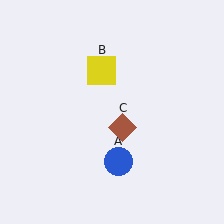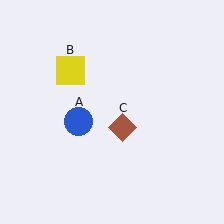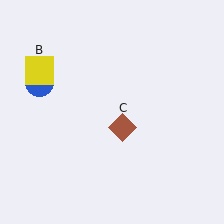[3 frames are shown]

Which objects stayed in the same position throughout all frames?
Brown diamond (object C) remained stationary.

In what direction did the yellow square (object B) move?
The yellow square (object B) moved left.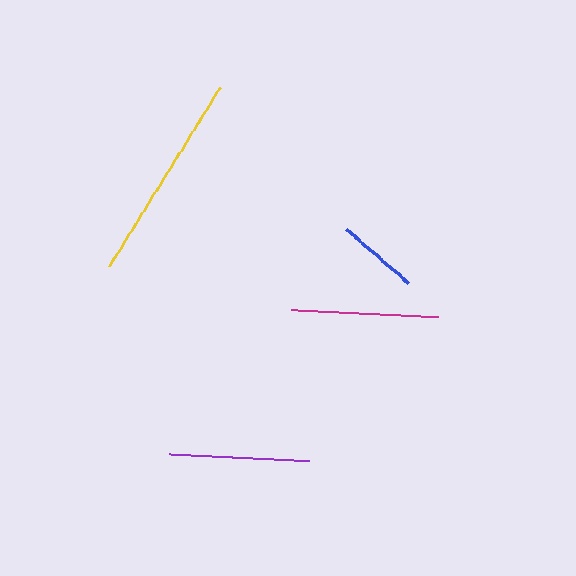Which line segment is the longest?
The yellow line is the longest at approximately 210 pixels.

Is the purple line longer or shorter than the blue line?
The purple line is longer than the blue line.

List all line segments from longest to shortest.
From longest to shortest: yellow, magenta, purple, blue.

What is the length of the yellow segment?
The yellow segment is approximately 210 pixels long.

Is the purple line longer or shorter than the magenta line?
The magenta line is longer than the purple line.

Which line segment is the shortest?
The blue line is the shortest at approximately 82 pixels.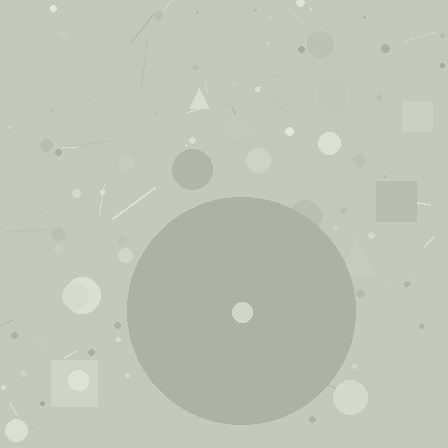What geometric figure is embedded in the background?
A circle is embedded in the background.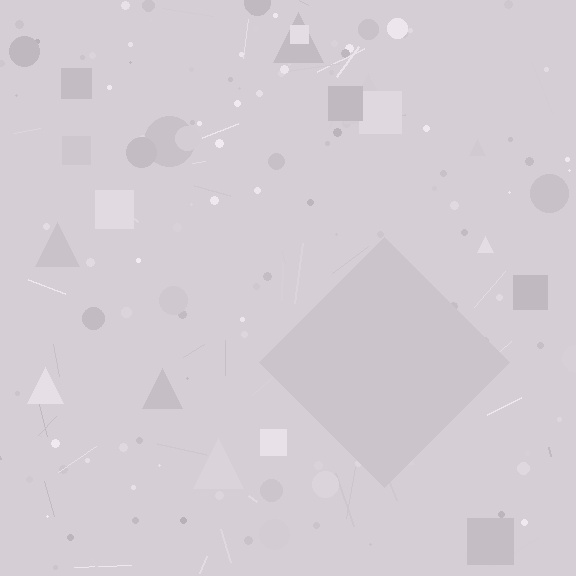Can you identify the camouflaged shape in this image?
The camouflaged shape is a diamond.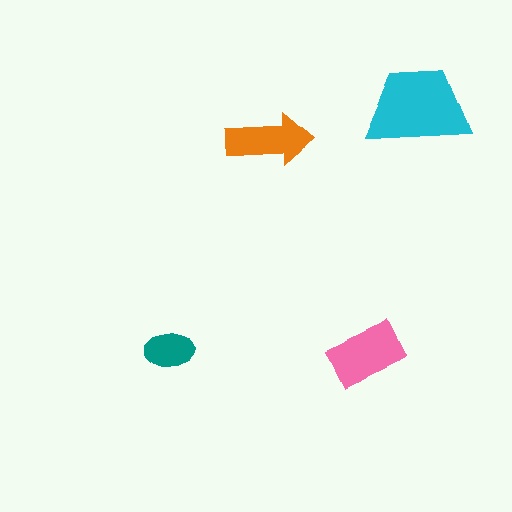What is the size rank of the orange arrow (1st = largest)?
3rd.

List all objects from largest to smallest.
The cyan trapezoid, the pink rectangle, the orange arrow, the teal ellipse.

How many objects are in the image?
There are 4 objects in the image.